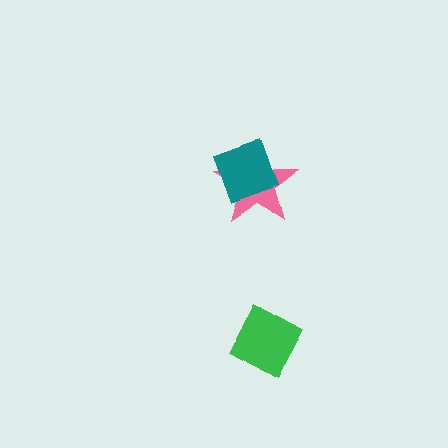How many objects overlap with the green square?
0 objects overlap with the green square.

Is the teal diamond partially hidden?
No, no other shape covers it.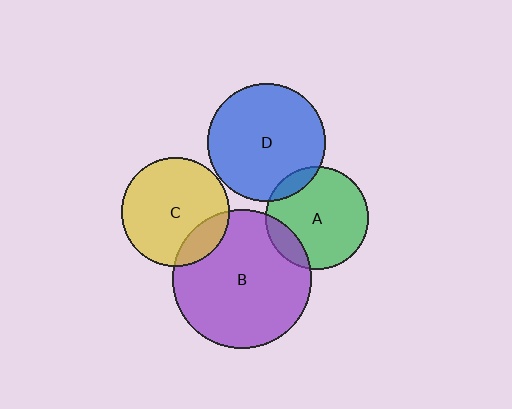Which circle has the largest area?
Circle B (purple).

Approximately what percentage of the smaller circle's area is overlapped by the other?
Approximately 15%.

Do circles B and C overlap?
Yes.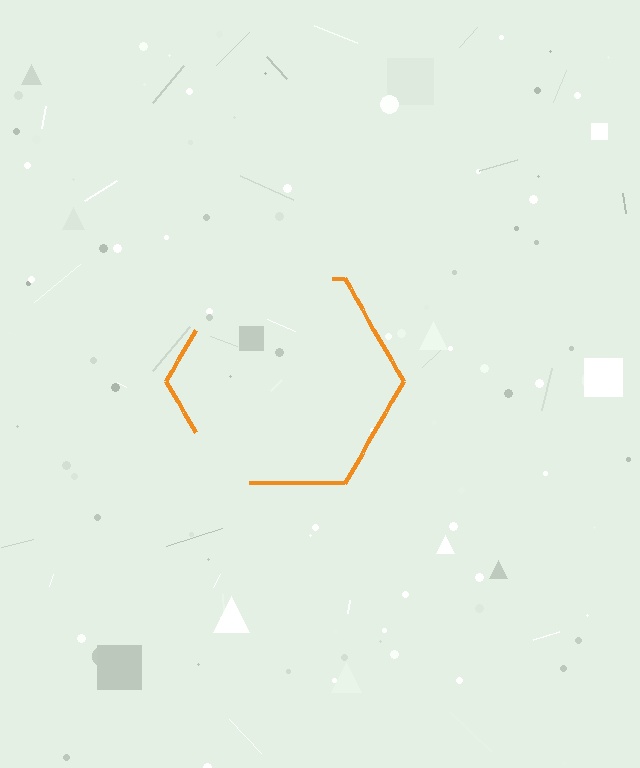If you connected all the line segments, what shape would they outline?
They would outline a hexagon.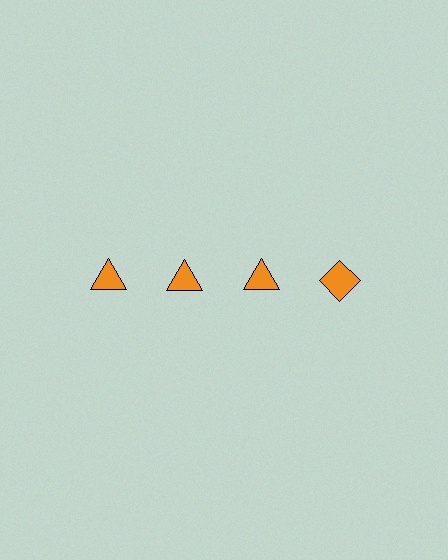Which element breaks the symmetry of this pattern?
The orange diamond in the top row, second from right column breaks the symmetry. All other shapes are orange triangles.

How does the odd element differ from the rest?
It has a different shape: diamond instead of triangle.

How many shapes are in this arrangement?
There are 4 shapes arranged in a grid pattern.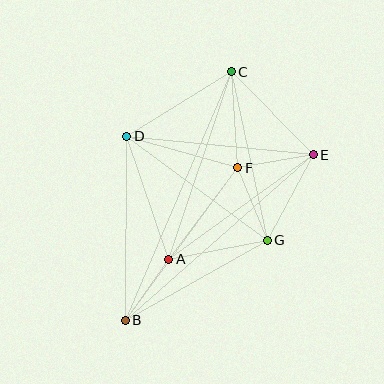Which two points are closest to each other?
Points A and B are closest to each other.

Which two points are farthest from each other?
Points B and C are farthest from each other.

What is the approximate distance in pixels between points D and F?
The distance between D and F is approximately 115 pixels.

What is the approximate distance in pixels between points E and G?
The distance between E and G is approximately 97 pixels.